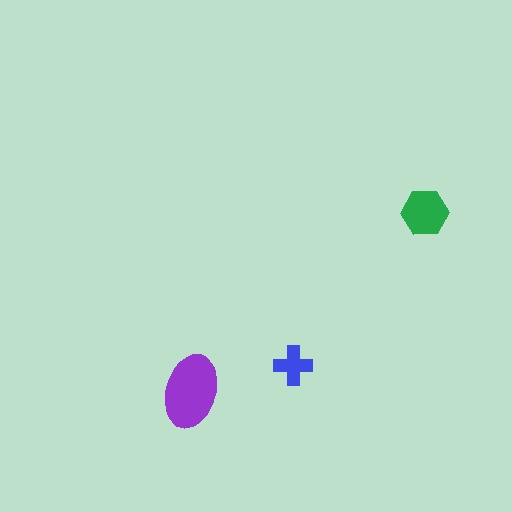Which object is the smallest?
The blue cross.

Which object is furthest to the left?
The purple ellipse is leftmost.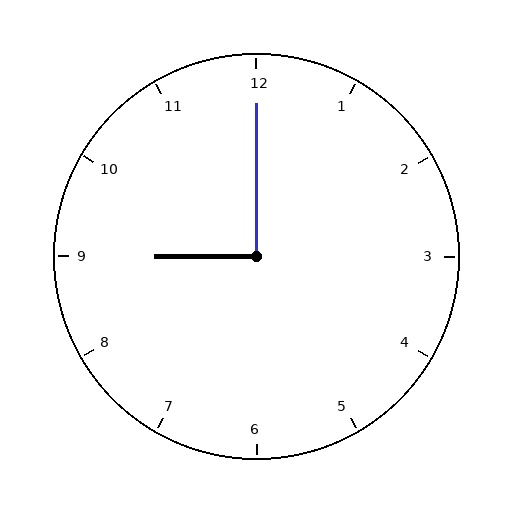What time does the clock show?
9:00.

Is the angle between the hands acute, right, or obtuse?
It is right.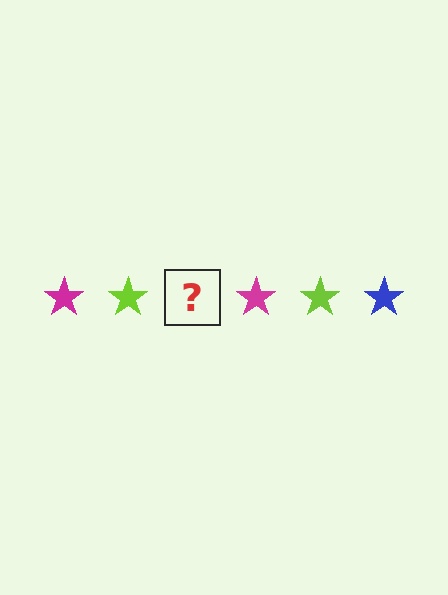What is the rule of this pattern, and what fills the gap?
The rule is that the pattern cycles through magenta, lime, blue stars. The gap should be filled with a blue star.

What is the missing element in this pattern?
The missing element is a blue star.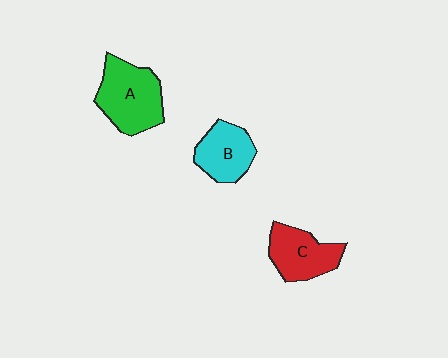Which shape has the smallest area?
Shape B (cyan).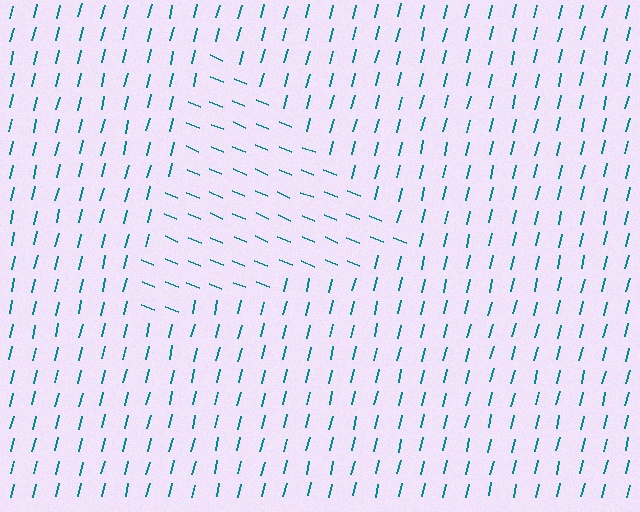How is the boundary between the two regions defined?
The boundary is defined purely by a change in line orientation (approximately 81 degrees difference). All lines are the same color and thickness.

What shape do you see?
I see a triangle.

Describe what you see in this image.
The image is filled with small teal line segments. A triangle region in the image has lines oriented differently from the surrounding lines, creating a visible texture boundary.